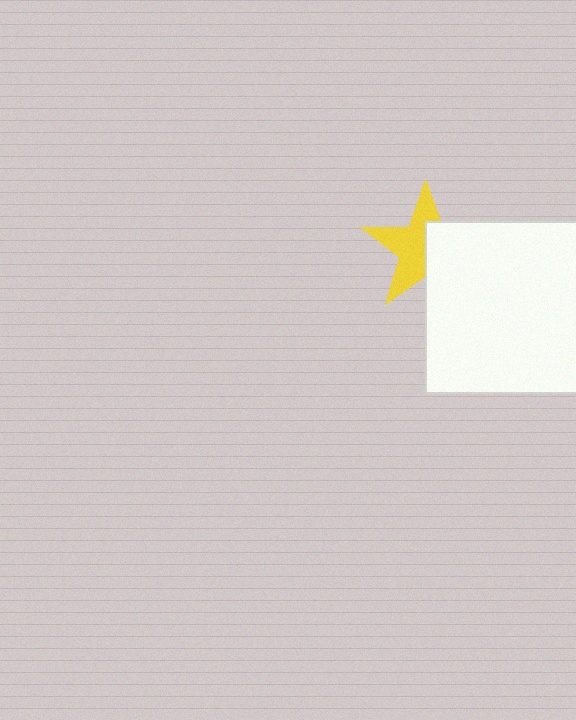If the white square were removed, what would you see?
You would see the complete yellow star.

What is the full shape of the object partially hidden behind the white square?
The partially hidden object is a yellow star.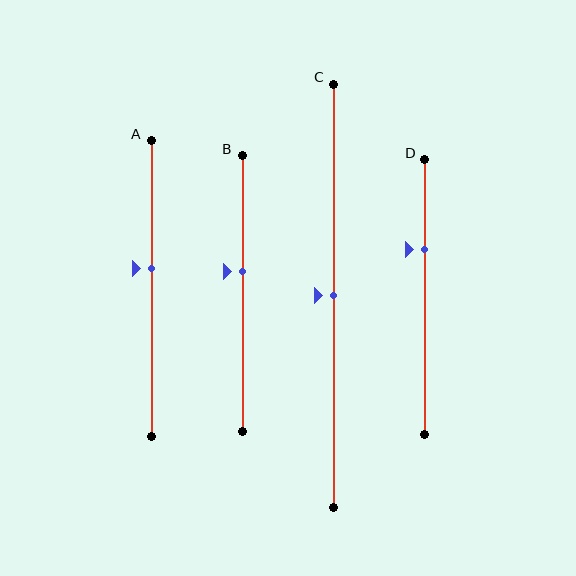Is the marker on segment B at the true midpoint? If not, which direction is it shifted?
No, the marker on segment B is shifted upward by about 8% of the segment length.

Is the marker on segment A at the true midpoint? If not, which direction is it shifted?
No, the marker on segment A is shifted upward by about 7% of the segment length.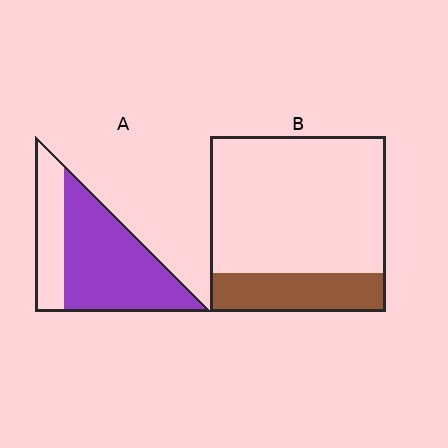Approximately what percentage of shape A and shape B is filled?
A is approximately 70% and B is approximately 20%.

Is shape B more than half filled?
No.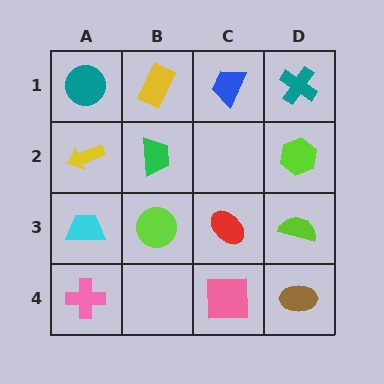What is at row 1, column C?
A blue trapezoid.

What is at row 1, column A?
A teal circle.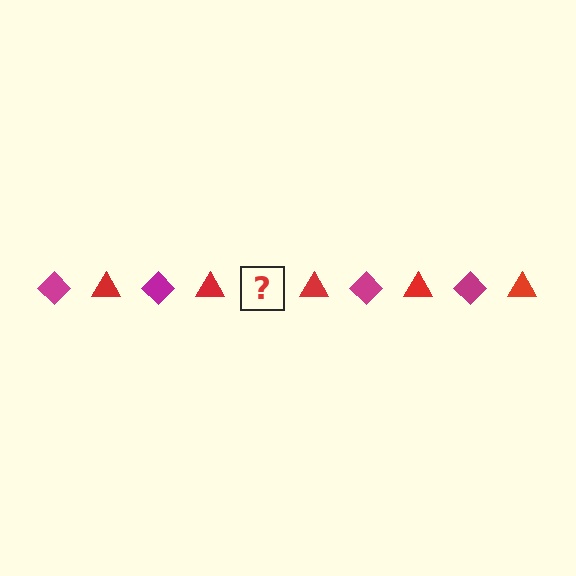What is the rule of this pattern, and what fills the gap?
The rule is that the pattern alternates between magenta diamond and red triangle. The gap should be filled with a magenta diamond.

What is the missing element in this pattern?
The missing element is a magenta diamond.